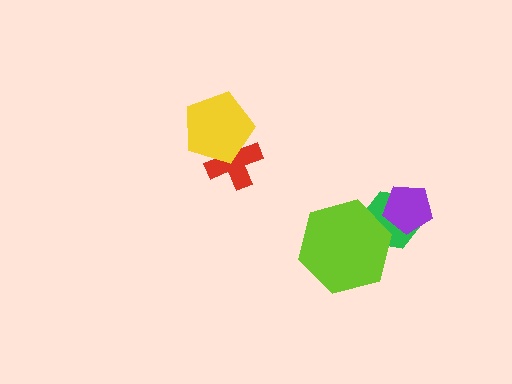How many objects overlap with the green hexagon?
2 objects overlap with the green hexagon.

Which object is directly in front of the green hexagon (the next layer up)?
The purple pentagon is directly in front of the green hexagon.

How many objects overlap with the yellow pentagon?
1 object overlaps with the yellow pentagon.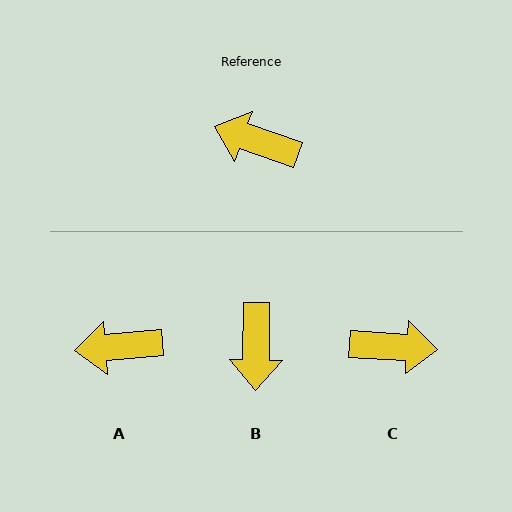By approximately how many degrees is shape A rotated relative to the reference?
Approximately 24 degrees counter-clockwise.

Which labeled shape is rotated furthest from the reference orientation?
C, about 164 degrees away.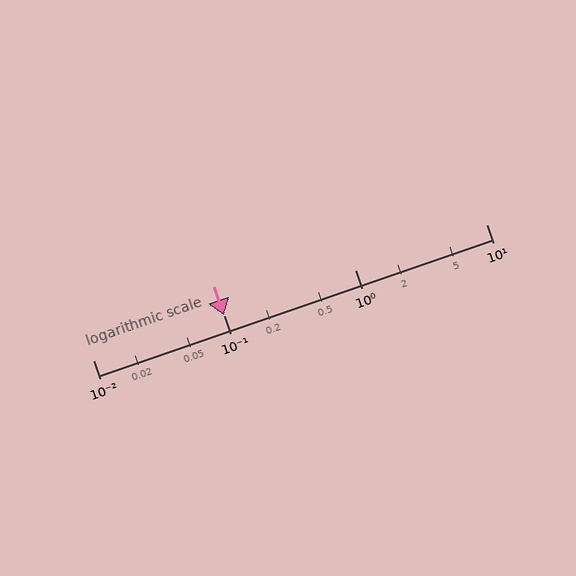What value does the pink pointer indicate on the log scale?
The pointer indicates approximately 0.1.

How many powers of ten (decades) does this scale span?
The scale spans 3 decades, from 0.01 to 10.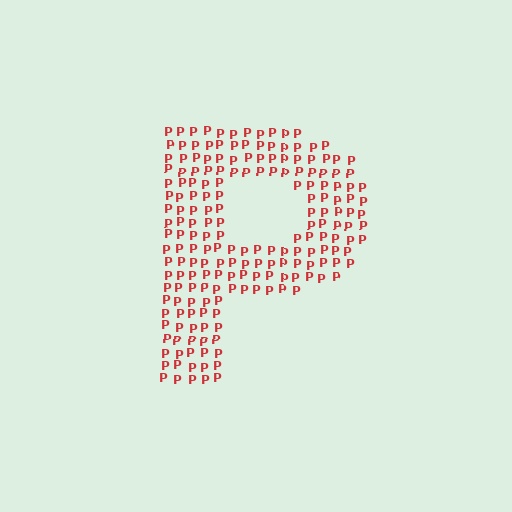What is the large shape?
The large shape is the letter P.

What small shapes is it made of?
It is made of small letter P's.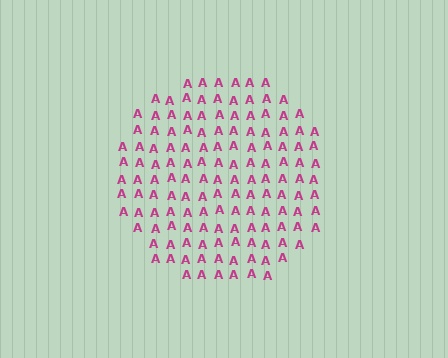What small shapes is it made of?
It is made of small letter A's.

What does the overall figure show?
The overall figure shows a circle.